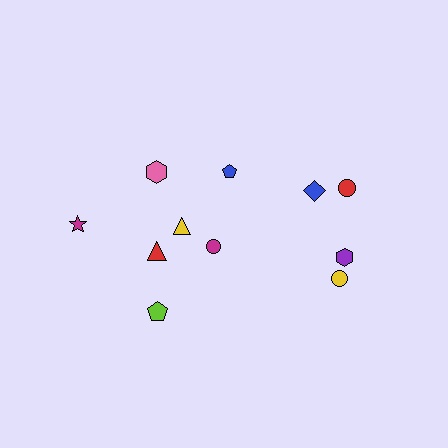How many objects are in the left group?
There are 7 objects.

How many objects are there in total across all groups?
There are 11 objects.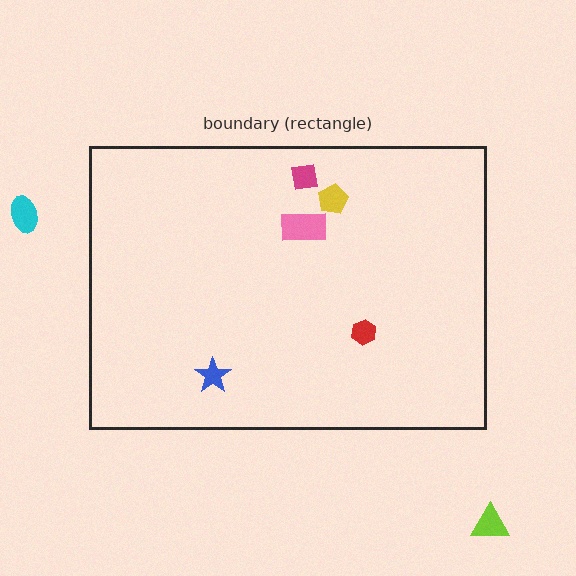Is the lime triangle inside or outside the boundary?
Outside.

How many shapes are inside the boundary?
5 inside, 2 outside.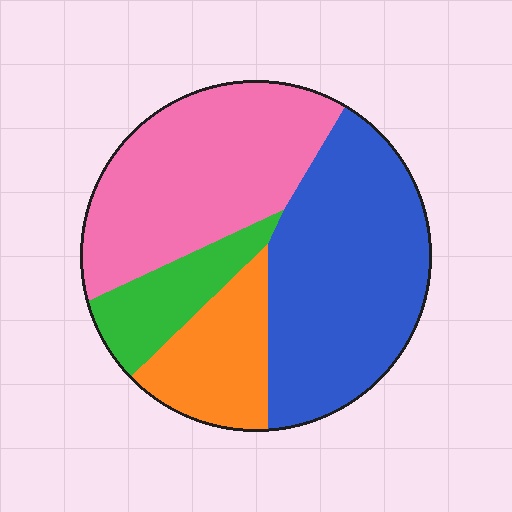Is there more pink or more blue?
Blue.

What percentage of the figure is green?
Green takes up less than a sixth of the figure.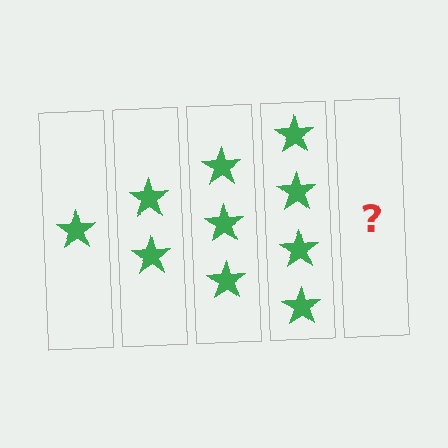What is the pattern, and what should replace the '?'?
The pattern is that each step adds one more star. The '?' should be 5 stars.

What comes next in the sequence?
The next element should be 5 stars.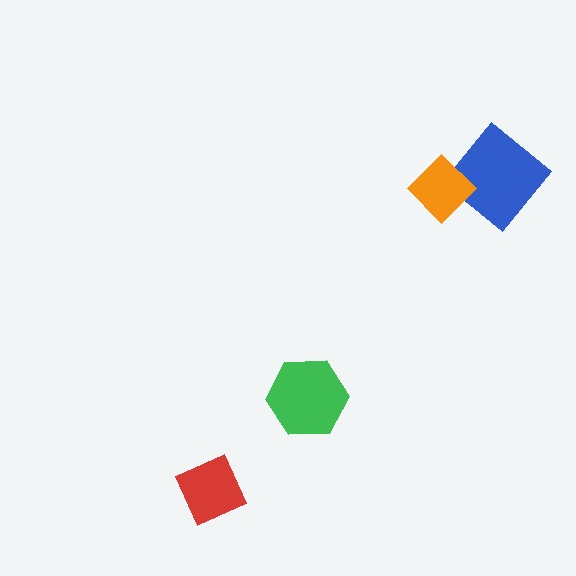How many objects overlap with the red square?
0 objects overlap with the red square.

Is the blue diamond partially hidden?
Yes, it is partially covered by another shape.